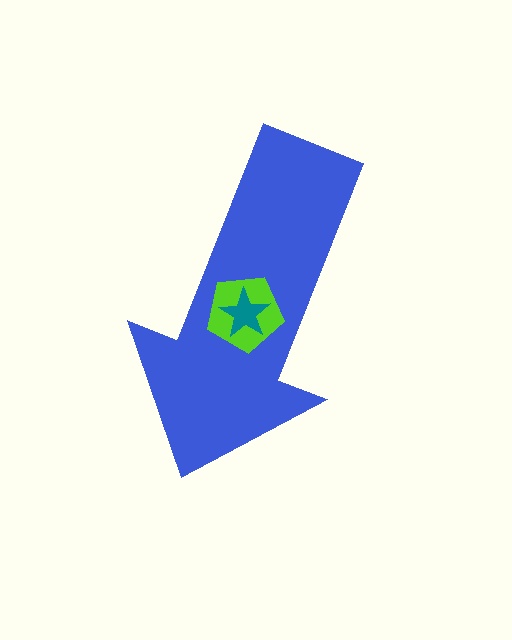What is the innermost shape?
The teal star.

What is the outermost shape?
The blue arrow.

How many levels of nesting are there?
3.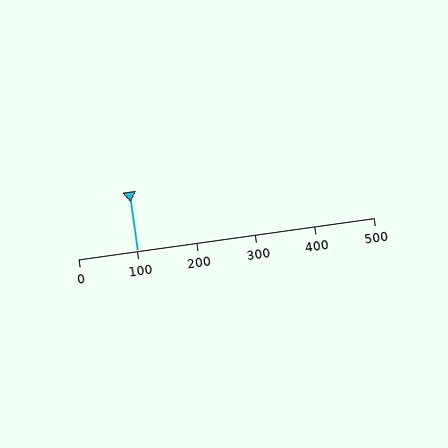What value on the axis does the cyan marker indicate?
The marker indicates approximately 100.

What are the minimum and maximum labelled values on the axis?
The axis runs from 0 to 500.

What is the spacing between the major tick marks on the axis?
The major ticks are spaced 100 apart.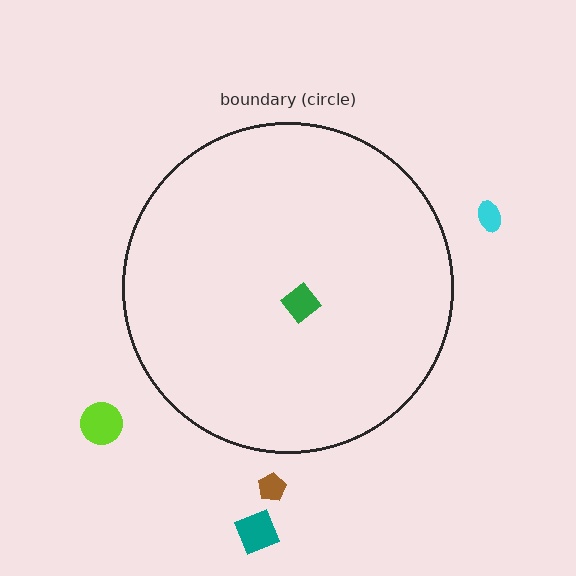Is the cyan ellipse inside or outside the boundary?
Outside.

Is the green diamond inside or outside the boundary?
Inside.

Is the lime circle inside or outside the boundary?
Outside.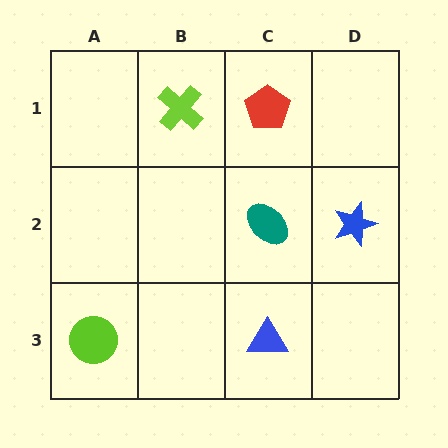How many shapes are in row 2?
2 shapes.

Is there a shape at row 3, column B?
No, that cell is empty.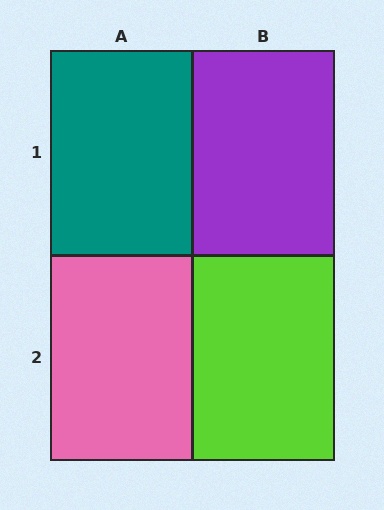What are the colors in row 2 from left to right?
Pink, lime.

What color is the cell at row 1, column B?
Purple.